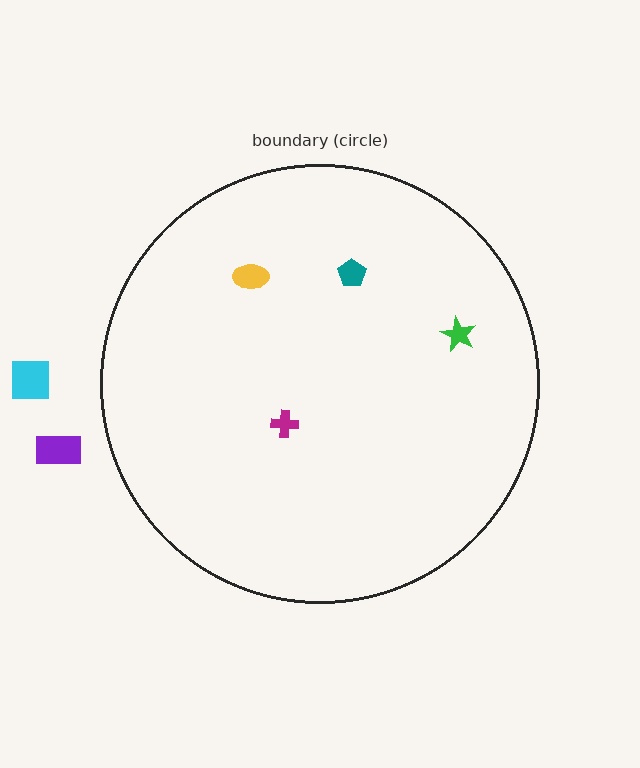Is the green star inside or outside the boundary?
Inside.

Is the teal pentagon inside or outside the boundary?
Inside.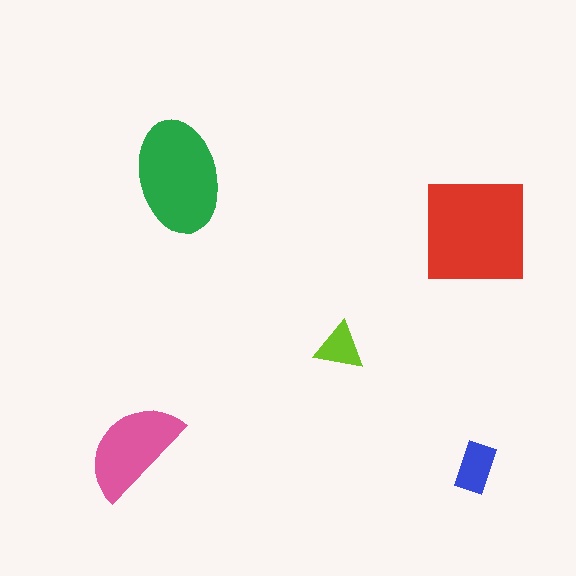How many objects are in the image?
There are 5 objects in the image.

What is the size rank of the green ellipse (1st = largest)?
2nd.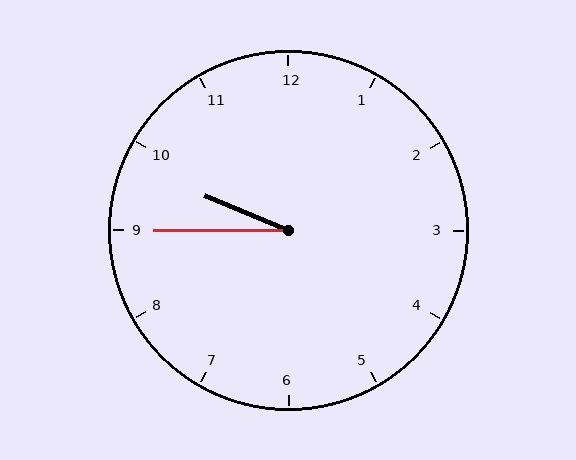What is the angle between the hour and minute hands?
Approximately 22 degrees.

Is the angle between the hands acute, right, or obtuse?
It is acute.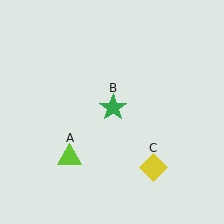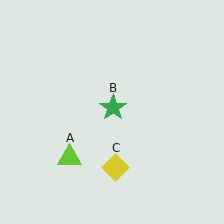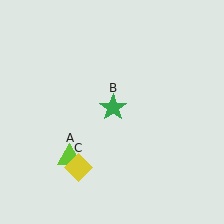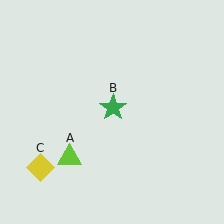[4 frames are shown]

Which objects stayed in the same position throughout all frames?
Lime triangle (object A) and green star (object B) remained stationary.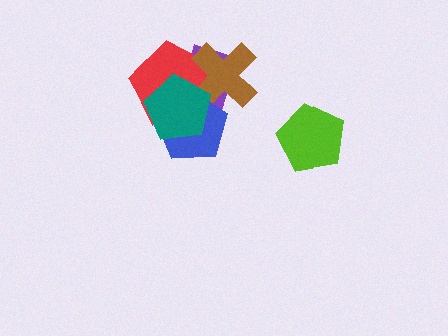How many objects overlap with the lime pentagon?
0 objects overlap with the lime pentagon.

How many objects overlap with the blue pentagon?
4 objects overlap with the blue pentagon.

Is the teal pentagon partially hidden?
No, no other shape covers it.